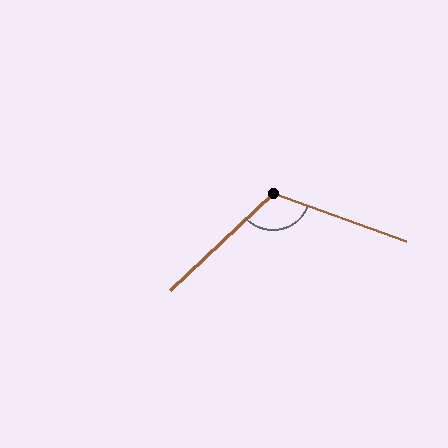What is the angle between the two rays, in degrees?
Approximately 117 degrees.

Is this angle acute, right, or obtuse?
It is obtuse.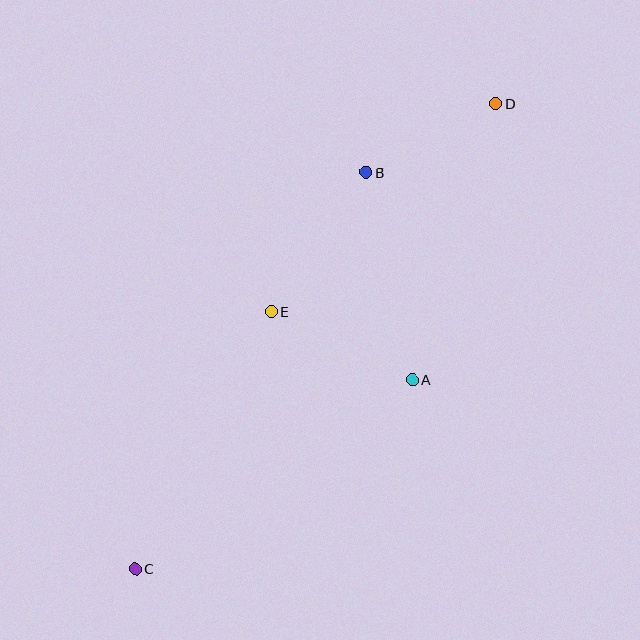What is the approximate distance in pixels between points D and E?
The distance between D and E is approximately 306 pixels.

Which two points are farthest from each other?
Points C and D are farthest from each other.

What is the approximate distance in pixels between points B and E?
The distance between B and E is approximately 168 pixels.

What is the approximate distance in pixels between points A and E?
The distance between A and E is approximately 156 pixels.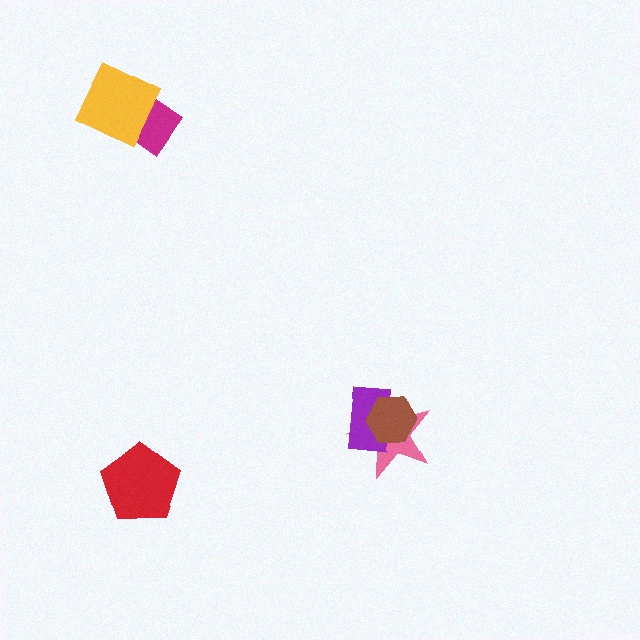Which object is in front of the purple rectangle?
The brown hexagon is in front of the purple rectangle.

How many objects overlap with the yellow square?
1 object overlaps with the yellow square.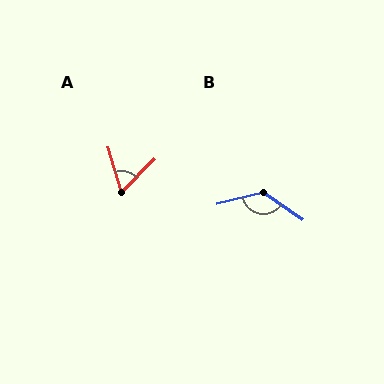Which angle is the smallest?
A, at approximately 62 degrees.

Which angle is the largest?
B, at approximately 132 degrees.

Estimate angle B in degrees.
Approximately 132 degrees.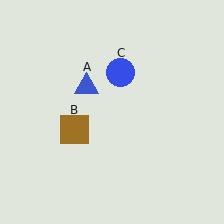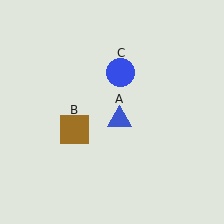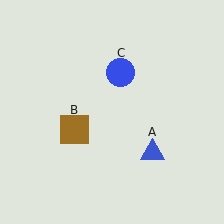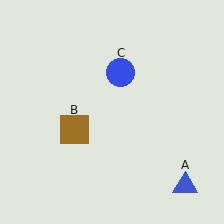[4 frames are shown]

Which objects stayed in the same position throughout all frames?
Brown square (object B) and blue circle (object C) remained stationary.